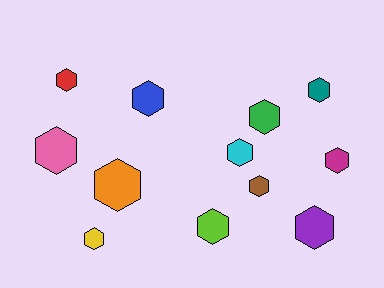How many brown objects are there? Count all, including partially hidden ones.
There is 1 brown object.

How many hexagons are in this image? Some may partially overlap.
There are 12 hexagons.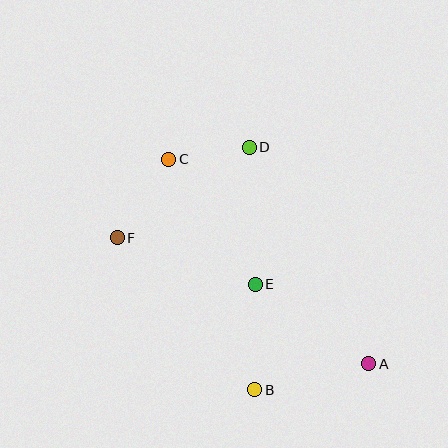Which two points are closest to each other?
Points C and D are closest to each other.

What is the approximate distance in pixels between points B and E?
The distance between B and E is approximately 105 pixels.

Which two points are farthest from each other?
Points A and C are farthest from each other.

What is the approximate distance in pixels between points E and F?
The distance between E and F is approximately 146 pixels.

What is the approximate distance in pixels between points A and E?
The distance between A and E is approximately 139 pixels.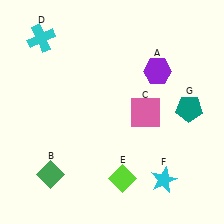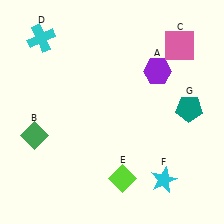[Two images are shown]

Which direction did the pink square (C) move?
The pink square (C) moved up.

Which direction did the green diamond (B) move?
The green diamond (B) moved up.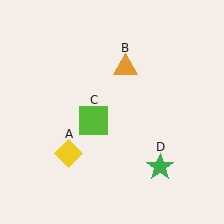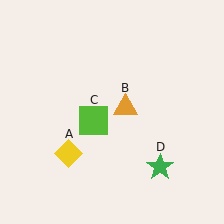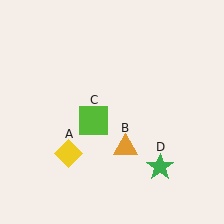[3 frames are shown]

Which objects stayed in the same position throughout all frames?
Yellow diamond (object A) and lime square (object C) and green star (object D) remained stationary.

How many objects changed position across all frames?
1 object changed position: orange triangle (object B).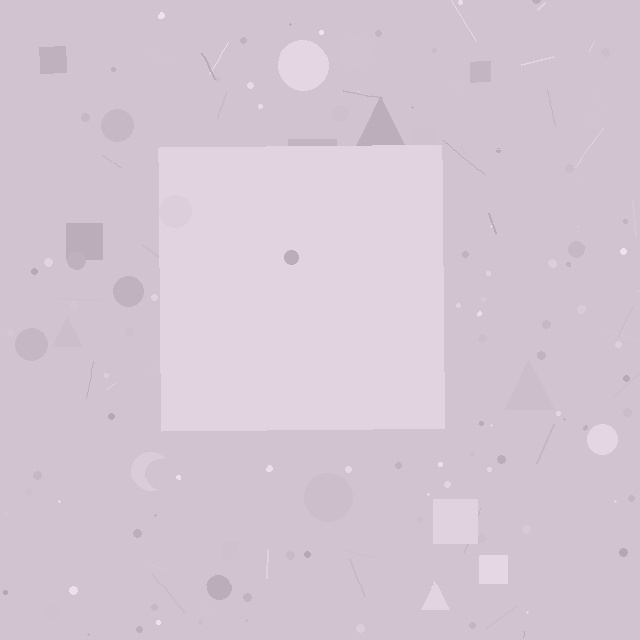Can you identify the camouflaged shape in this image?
The camouflaged shape is a square.